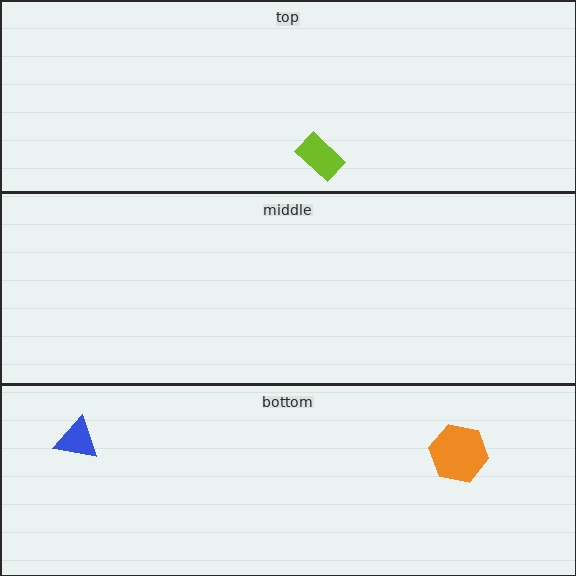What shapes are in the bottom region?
The orange hexagon, the blue triangle.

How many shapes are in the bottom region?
2.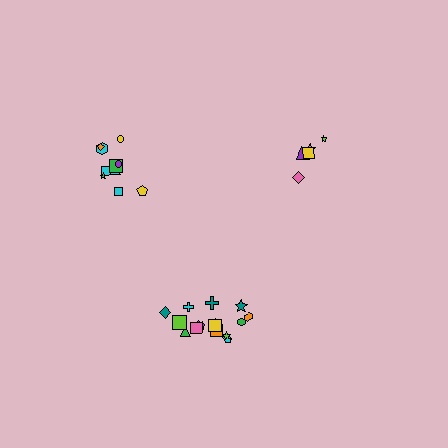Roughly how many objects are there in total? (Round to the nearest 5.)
Roughly 30 objects in total.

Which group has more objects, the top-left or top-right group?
The top-left group.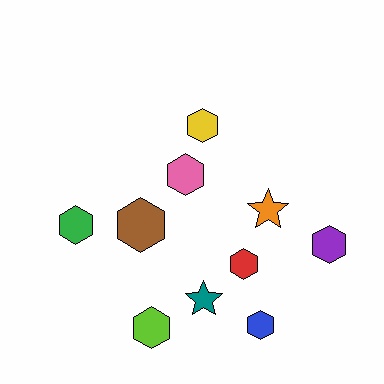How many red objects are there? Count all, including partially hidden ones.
There is 1 red object.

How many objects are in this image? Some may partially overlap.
There are 10 objects.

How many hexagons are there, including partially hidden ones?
There are 8 hexagons.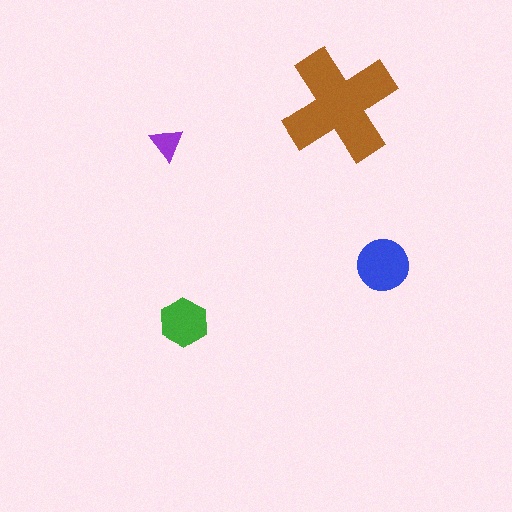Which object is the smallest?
The purple triangle.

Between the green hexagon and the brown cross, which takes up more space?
The brown cross.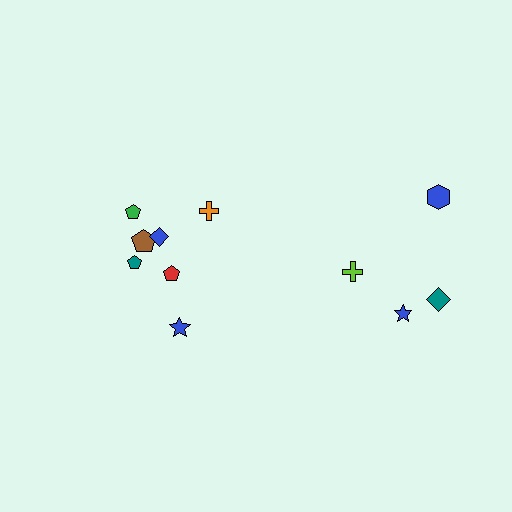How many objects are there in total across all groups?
There are 11 objects.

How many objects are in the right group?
There are 4 objects.